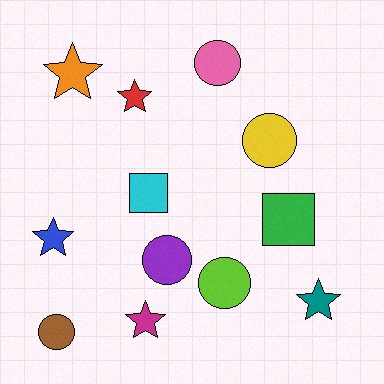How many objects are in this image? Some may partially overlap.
There are 12 objects.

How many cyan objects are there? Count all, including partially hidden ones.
There is 1 cyan object.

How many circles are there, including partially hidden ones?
There are 5 circles.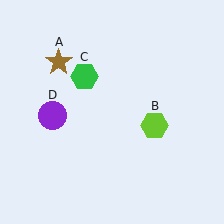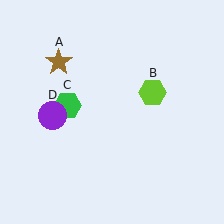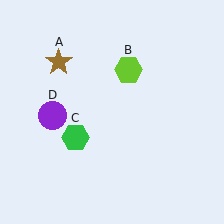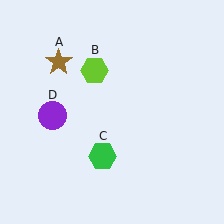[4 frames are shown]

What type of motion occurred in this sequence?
The lime hexagon (object B), green hexagon (object C) rotated counterclockwise around the center of the scene.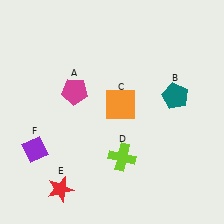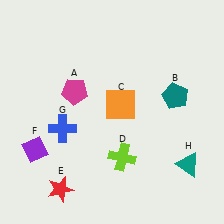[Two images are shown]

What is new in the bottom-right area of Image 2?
A teal triangle (H) was added in the bottom-right area of Image 2.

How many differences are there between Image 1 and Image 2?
There are 2 differences between the two images.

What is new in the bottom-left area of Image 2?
A blue cross (G) was added in the bottom-left area of Image 2.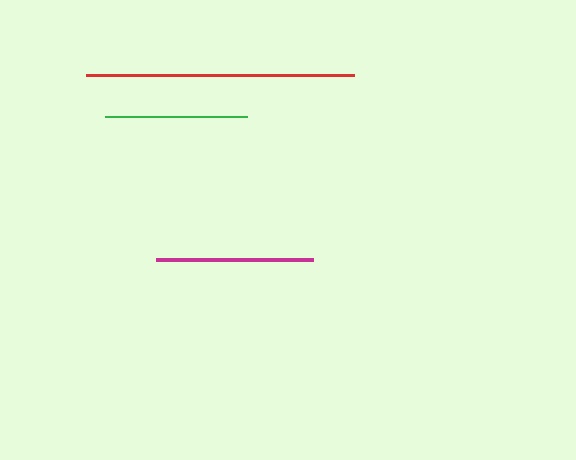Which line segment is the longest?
The red line is the longest at approximately 268 pixels.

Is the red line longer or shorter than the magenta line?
The red line is longer than the magenta line.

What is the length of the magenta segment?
The magenta segment is approximately 157 pixels long.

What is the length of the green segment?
The green segment is approximately 142 pixels long.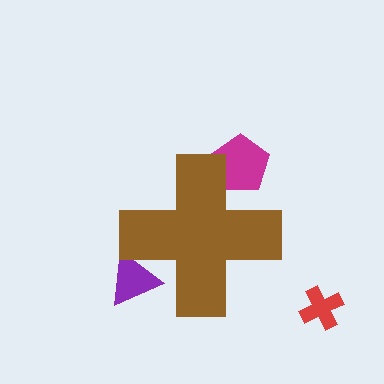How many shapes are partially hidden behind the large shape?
2 shapes are partially hidden.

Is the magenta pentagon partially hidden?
Yes, the magenta pentagon is partially hidden behind the brown cross.